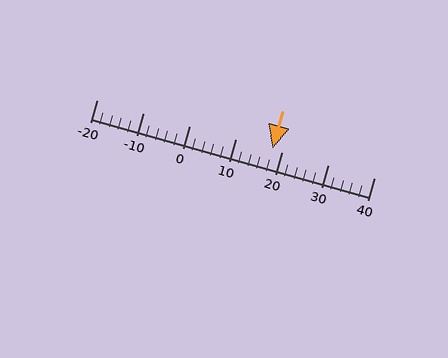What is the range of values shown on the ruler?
The ruler shows values from -20 to 40.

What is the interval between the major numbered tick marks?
The major tick marks are spaced 10 units apart.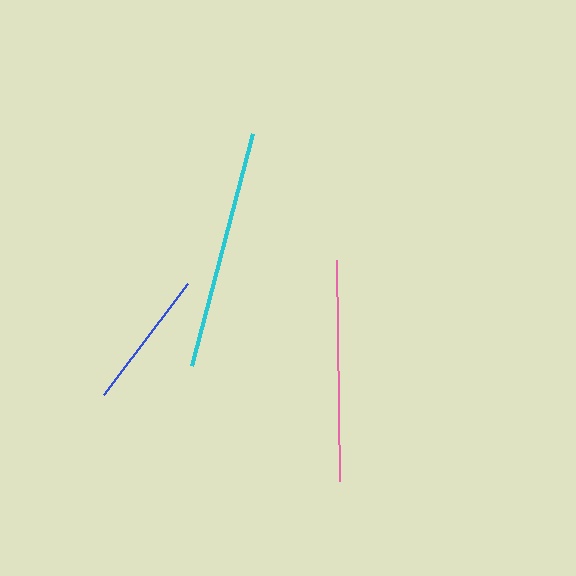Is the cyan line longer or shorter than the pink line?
The cyan line is longer than the pink line.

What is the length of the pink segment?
The pink segment is approximately 221 pixels long.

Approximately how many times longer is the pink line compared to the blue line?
The pink line is approximately 1.6 times the length of the blue line.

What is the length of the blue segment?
The blue segment is approximately 139 pixels long.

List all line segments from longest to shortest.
From longest to shortest: cyan, pink, blue.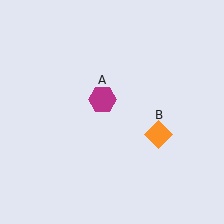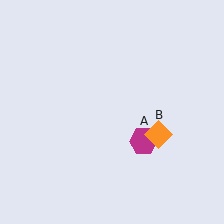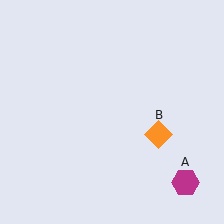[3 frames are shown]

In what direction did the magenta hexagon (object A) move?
The magenta hexagon (object A) moved down and to the right.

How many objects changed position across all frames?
1 object changed position: magenta hexagon (object A).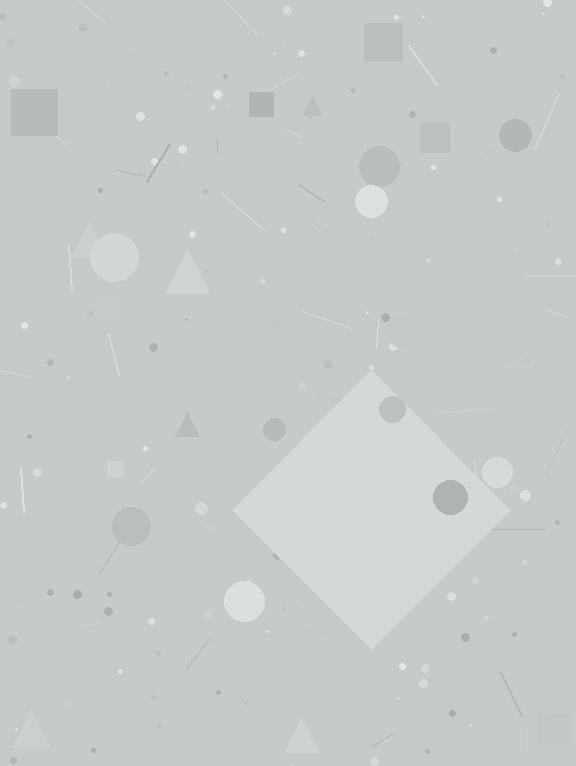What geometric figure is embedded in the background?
A diamond is embedded in the background.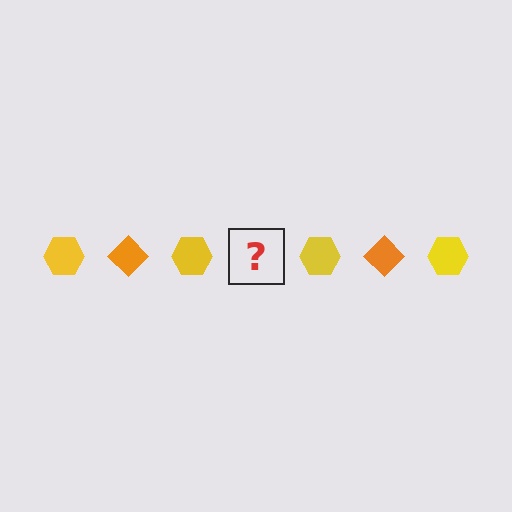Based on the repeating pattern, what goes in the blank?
The blank should be an orange diamond.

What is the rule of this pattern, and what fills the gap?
The rule is that the pattern alternates between yellow hexagon and orange diamond. The gap should be filled with an orange diamond.